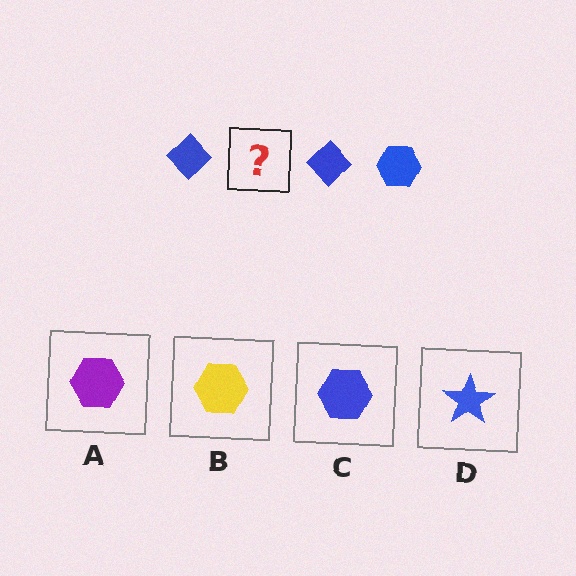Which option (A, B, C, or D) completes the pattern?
C.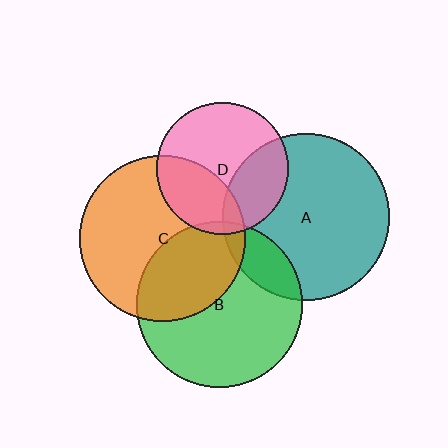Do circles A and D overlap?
Yes.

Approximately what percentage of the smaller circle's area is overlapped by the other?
Approximately 30%.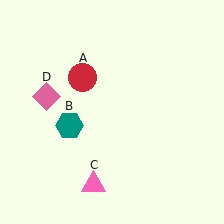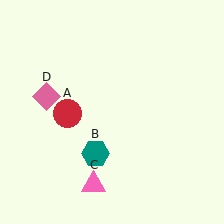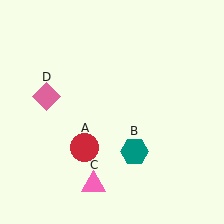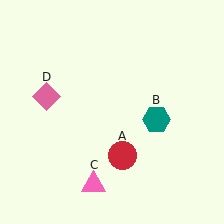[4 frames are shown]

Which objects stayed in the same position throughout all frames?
Pink triangle (object C) and pink diamond (object D) remained stationary.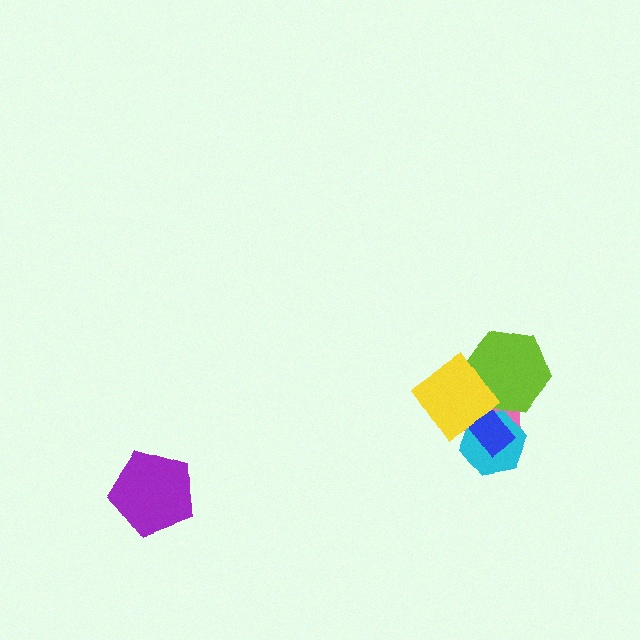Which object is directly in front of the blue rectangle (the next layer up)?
The lime hexagon is directly in front of the blue rectangle.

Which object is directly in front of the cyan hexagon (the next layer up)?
The blue rectangle is directly in front of the cyan hexagon.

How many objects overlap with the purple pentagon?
0 objects overlap with the purple pentagon.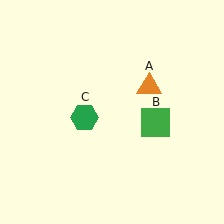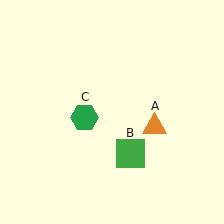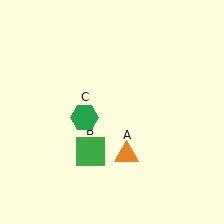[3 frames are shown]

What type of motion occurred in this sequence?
The orange triangle (object A), green square (object B) rotated clockwise around the center of the scene.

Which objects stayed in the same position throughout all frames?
Green hexagon (object C) remained stationary.